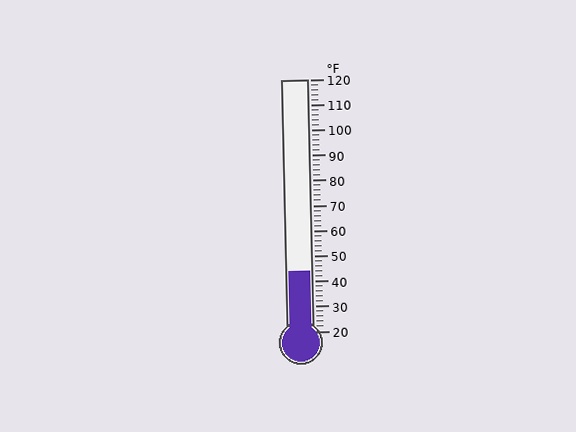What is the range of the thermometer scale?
The thermometer scale ranges from 20°F to 120°F.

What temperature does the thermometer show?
The thermometer shows approximately 44°F.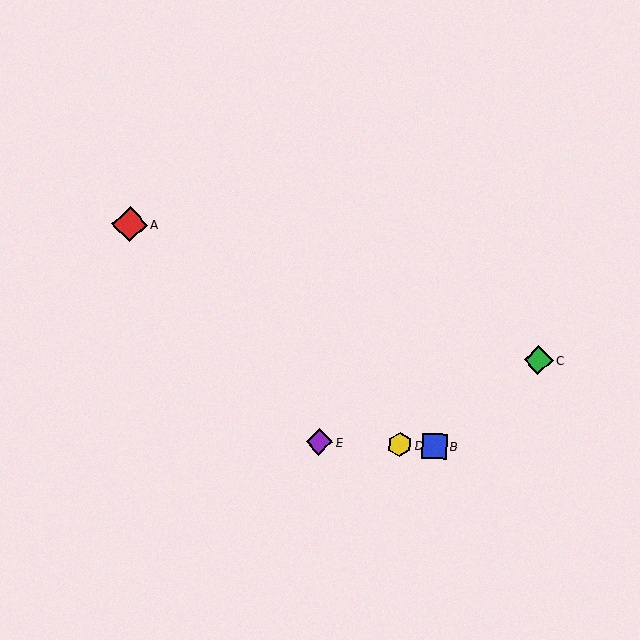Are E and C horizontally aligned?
No, E is at y≈442 and C is at y≈360.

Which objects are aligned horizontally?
Objects B, D, E are aligned horizontally.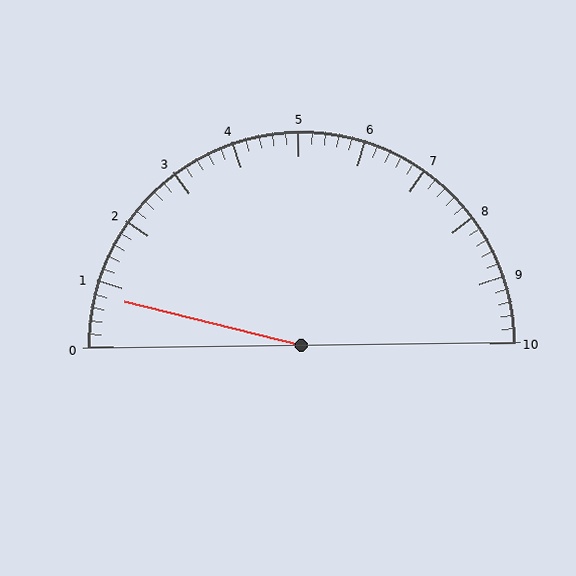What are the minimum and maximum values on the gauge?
The gauge ranges from 0 to 10.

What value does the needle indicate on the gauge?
The needle indicates approximately 0.8.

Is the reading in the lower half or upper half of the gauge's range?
The reading is in the lower half of the range (0 to 10).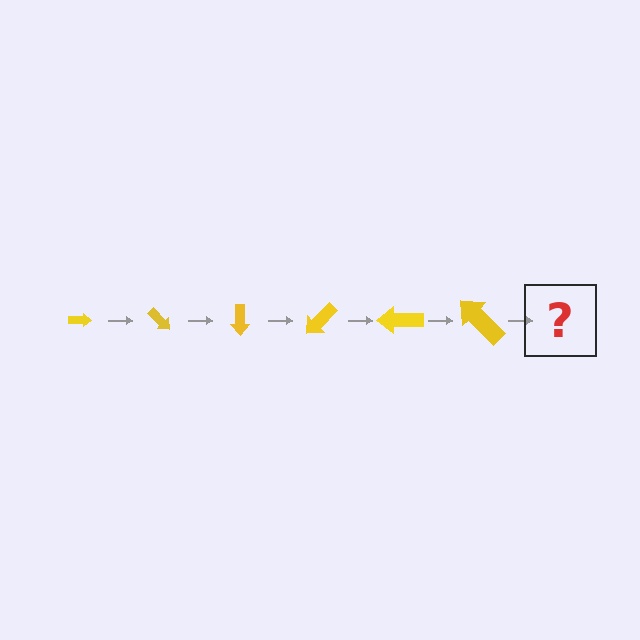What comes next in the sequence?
The next element should be an arrow, larger than the previous one and rotated 270 degrees from the start.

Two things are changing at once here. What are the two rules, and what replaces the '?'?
The two rules are that the arrow grows larger each step and it rotates 45 degrees each step. The '?' should be an arrow, larger than the previous one and rotated 270 degrees from the start.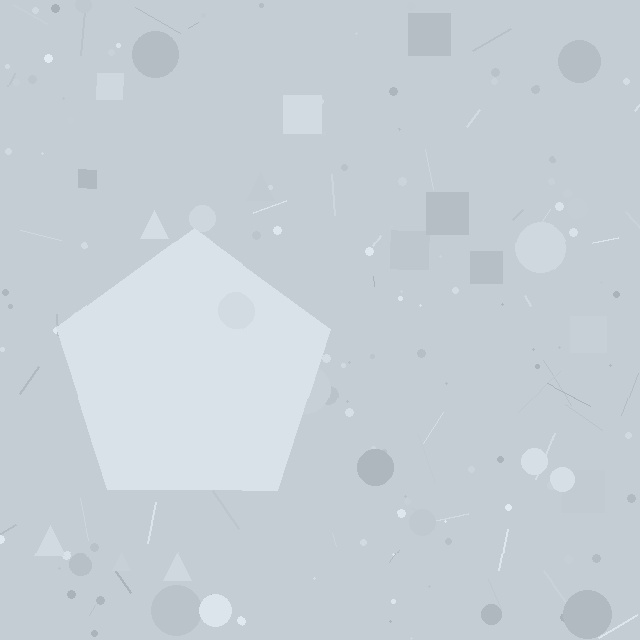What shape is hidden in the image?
A pentagon is hidden in the image.